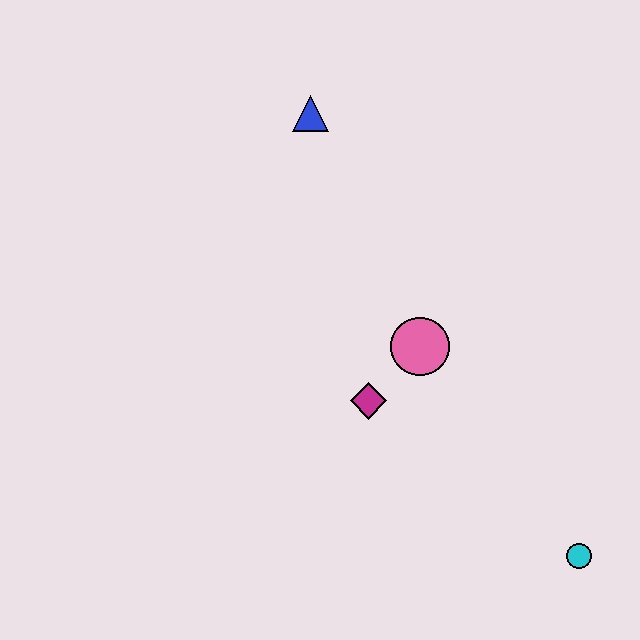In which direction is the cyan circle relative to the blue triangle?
The cyan circle is below the blue triangle.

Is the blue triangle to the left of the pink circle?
Yes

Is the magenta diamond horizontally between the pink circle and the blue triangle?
Yes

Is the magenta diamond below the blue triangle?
Yes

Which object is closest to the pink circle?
The magenta diamond is closest to the pink circle.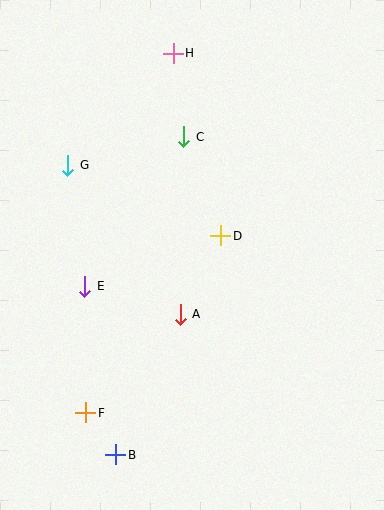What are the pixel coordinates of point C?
Point C is at (184, 137).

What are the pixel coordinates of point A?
Point A is at (180, 314).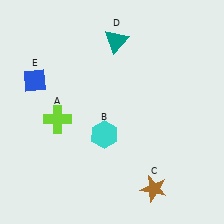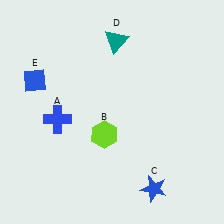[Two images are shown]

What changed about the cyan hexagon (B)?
In Image 1, B is cyan. In Image 2, it changed to lime.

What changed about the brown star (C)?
In Image 1, C is brown. In Image 2, it changed to blue.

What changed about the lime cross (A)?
In Image 1, A is lime. In Image 2, it changed to blue.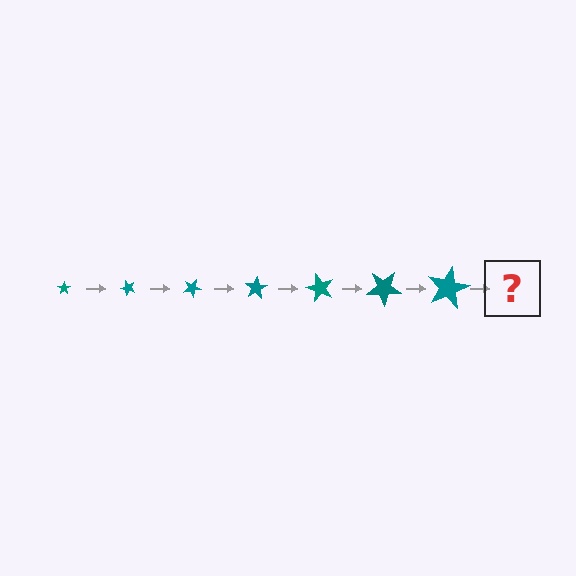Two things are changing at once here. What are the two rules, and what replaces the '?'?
The two rules are that the star grows larger each step and it rotates 50 degrees each step. The '?' should be a star, larger than the previous one and rotated 350 degrees from the start.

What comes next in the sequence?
The next element should be a star, larger than the previous one and rotated 350 degrees from the start.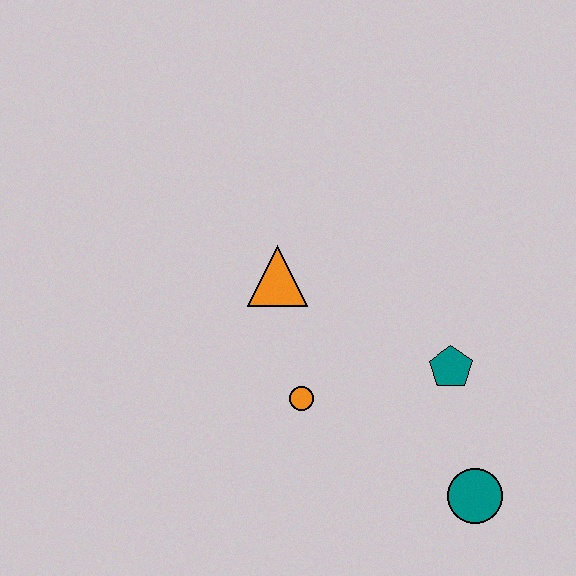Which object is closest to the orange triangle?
The orange circle is closest to the orange triangle.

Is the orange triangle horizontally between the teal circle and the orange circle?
No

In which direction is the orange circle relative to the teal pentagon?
The orange circle is to the left of the teal pentagon.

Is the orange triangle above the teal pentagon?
Yes